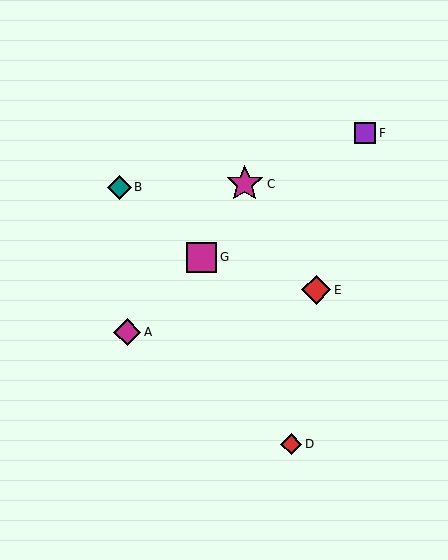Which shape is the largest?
The magenta star (labeled C) is the largest.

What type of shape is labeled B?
Shape B is a teal diamond.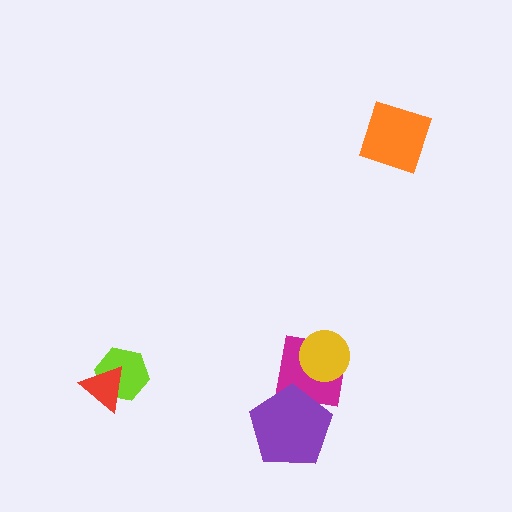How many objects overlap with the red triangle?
1 object overlaps with the red triangle.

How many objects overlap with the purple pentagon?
1 object overlaps with the purple pentagon.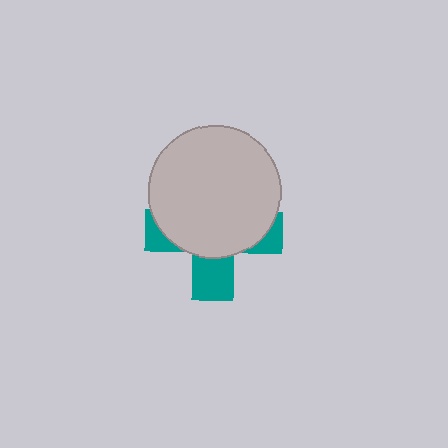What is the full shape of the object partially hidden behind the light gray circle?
The partially hidden object is a teal cross.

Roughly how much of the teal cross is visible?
A small part of it is visible (roughly 34%).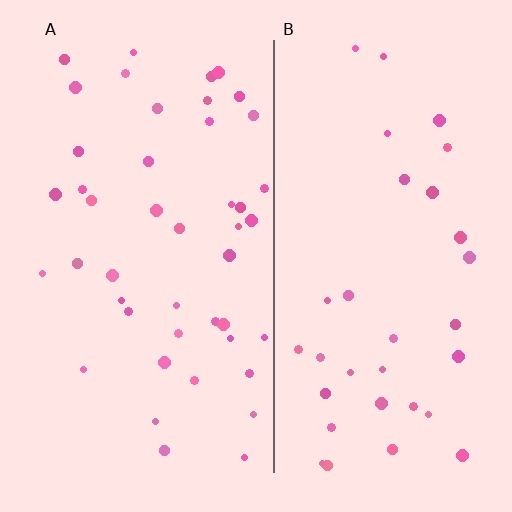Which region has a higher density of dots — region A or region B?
A (the left).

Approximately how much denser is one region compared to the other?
Approximately 1.4× — region A over region B.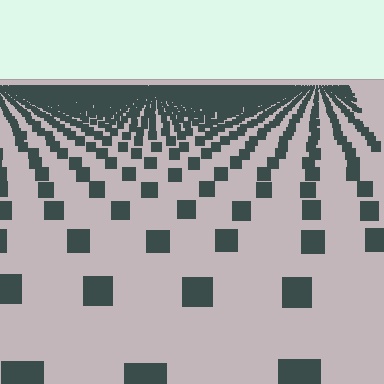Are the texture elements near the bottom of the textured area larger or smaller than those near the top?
Larger. Near the bottom, elements are closer to the viewer and appear at a bigger on-screen size.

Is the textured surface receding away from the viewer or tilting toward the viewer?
The surface is receding away from the viewer. Texture elements get smaller and denser toward the top.